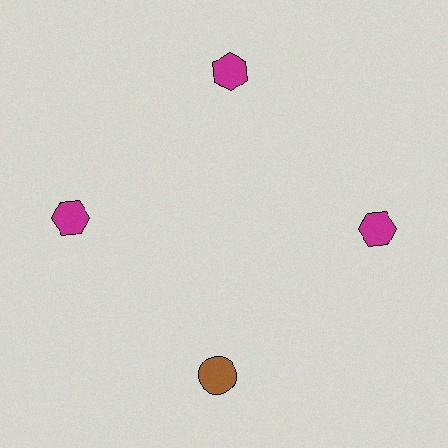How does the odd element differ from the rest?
It differs in both color (brown instead of magenta) and shape (circle instead of hexagon).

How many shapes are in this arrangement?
There are 4 shapes arranged in a ring pattern.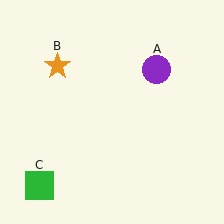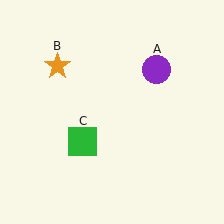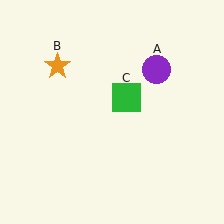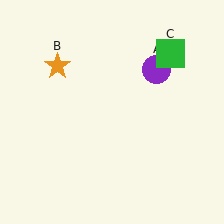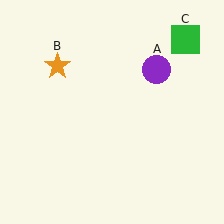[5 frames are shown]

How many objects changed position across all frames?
1 object changed position: green square (object C).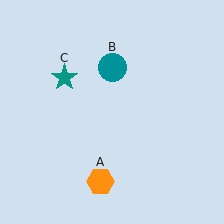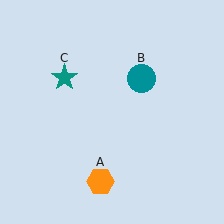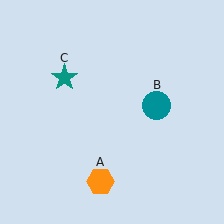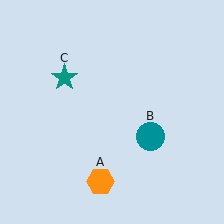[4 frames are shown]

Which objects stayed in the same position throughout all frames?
Orange hexagon (object A) and teal star (object C) remained stationary.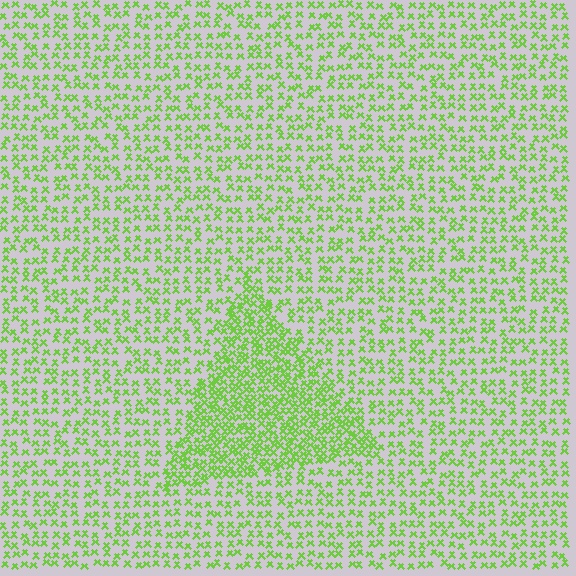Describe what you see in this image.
The image contains small lime elements arranged at two different densities. A triangle-shaped region is visible where the elements are more densely packed than the surrounding area.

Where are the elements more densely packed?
The elements are more densely packed inside the triangle boundary.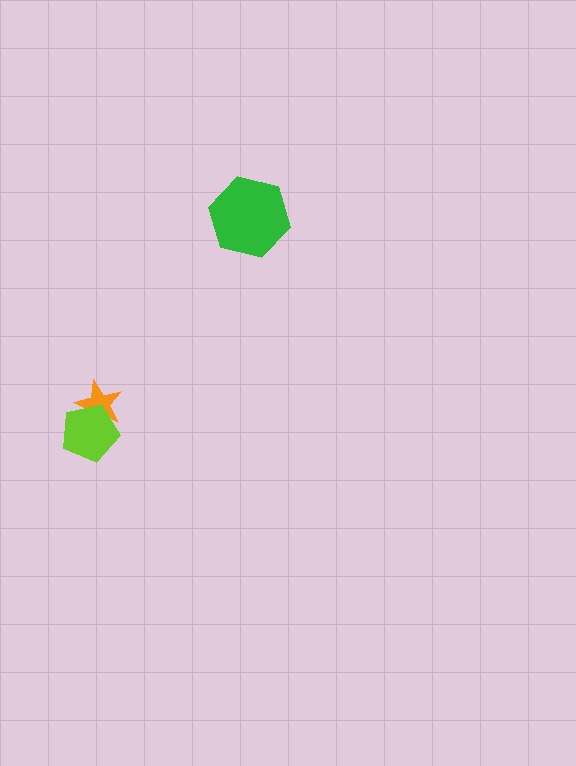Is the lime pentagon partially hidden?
No, no other shape covers it.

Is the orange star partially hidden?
Yes, it is partially covered by another shape.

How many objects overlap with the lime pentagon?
1 object overlaps with the lime pentagon.